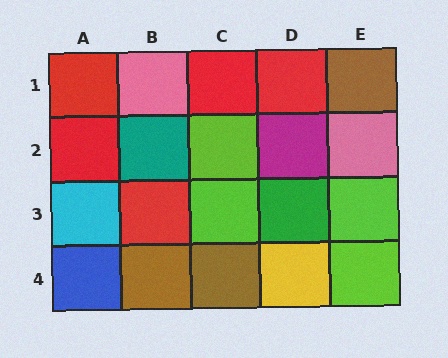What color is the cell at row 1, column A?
Red.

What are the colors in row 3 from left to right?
Cyan, red, lime, green, lime.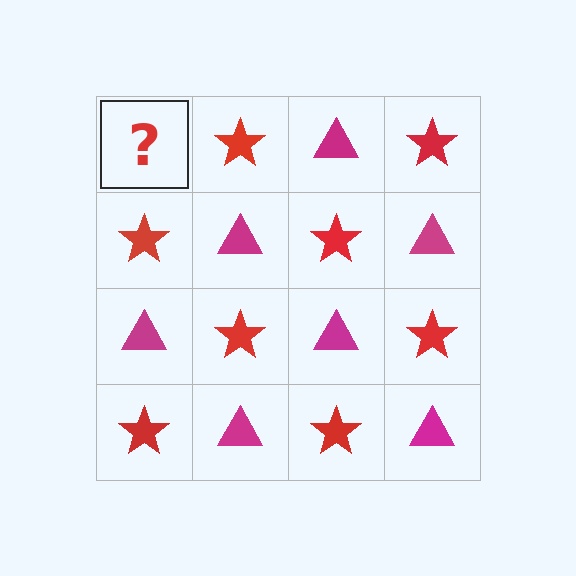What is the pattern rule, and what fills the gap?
The rule is that it alternates magenta triangle and red star in a checkerboard pattern. The gap should be filled with a magenta triangle.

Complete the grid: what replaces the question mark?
The question mark should be replaced with a magenta triangle.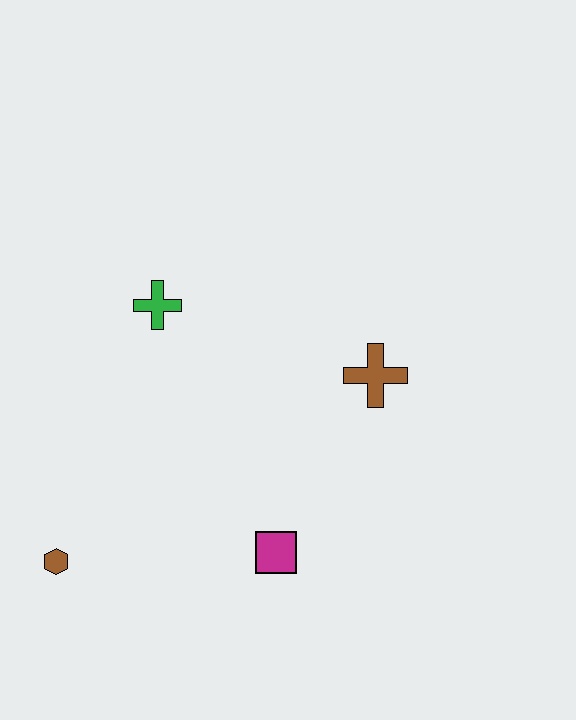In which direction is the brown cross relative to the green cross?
The brown cross is to the right of the green cross.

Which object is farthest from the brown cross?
The brown hexagon is farthest from the brown cross.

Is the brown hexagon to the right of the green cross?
No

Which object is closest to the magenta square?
The brown cross is closest to the magenta square.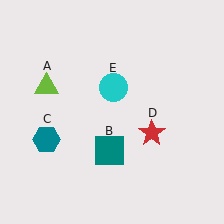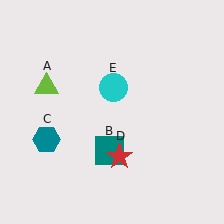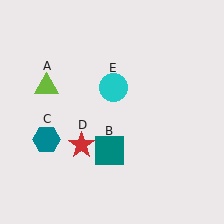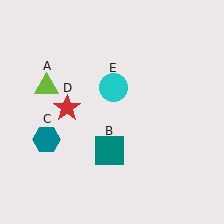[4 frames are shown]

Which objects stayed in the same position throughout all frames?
Lime triangle (object A) and teal square (object B) and teal hexagon (object C) and cyan circle (object E) remained stationary.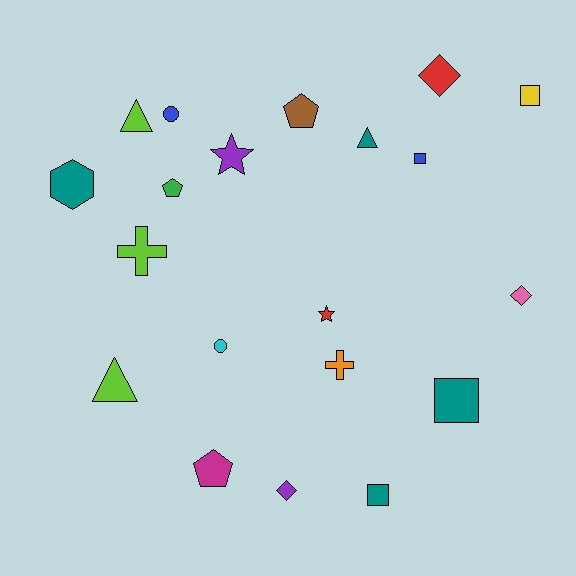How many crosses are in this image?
There are 2 crosses.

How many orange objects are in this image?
There is 1 orange object.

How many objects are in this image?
There are 20 objects.